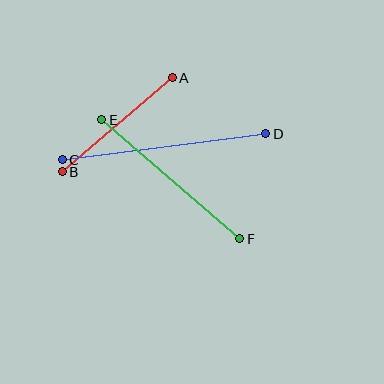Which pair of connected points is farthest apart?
Points C and D are farthest apart.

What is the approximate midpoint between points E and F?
The midpoint is at approximately (171, 179) pixels.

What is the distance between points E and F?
The distance is approximately 182 pixels.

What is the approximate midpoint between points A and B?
The midpoint is at approximately (117, 125) pixels.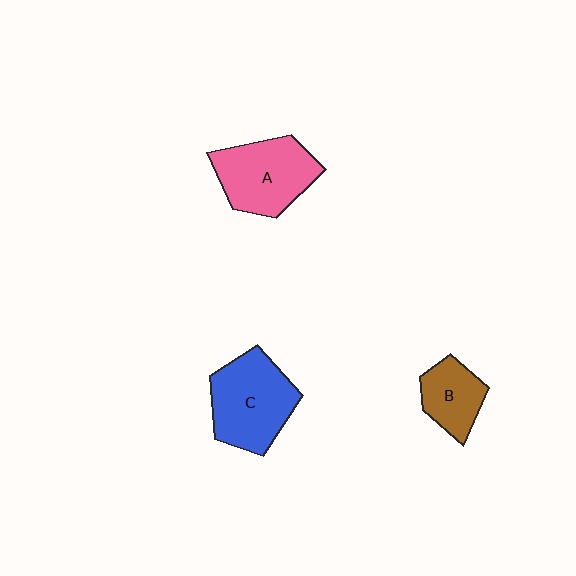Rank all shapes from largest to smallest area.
From largest to smallest: C (blue), A (pink), B (brown).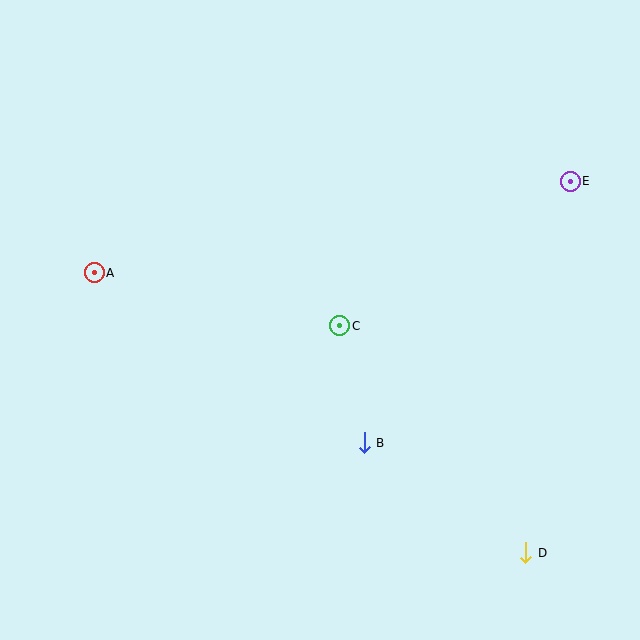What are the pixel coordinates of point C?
Point C is at (340, 326).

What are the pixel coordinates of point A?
Point A is at (94, 273).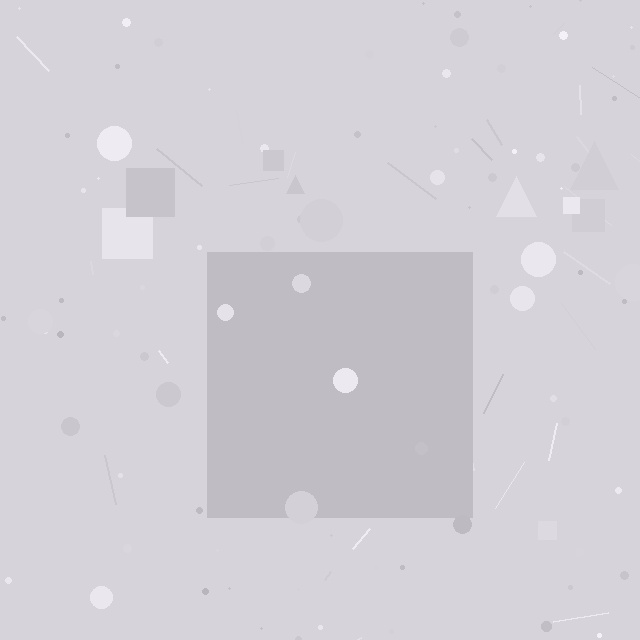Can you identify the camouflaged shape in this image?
The camouflaged shape is a square.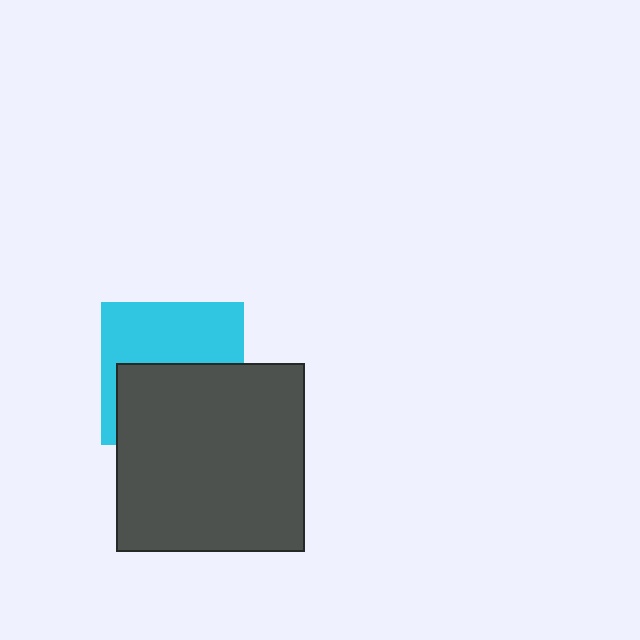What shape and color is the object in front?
The object in front is a dark gray square.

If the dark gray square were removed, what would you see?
You would see the complete cyan square.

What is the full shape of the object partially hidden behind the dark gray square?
The partially hidden object is a cyan square.